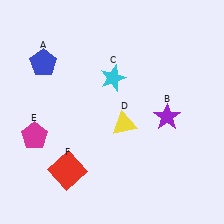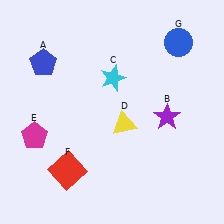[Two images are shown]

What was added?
A blue circle (G) was added in Image 2.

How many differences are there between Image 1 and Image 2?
There is 1 difference between the two images.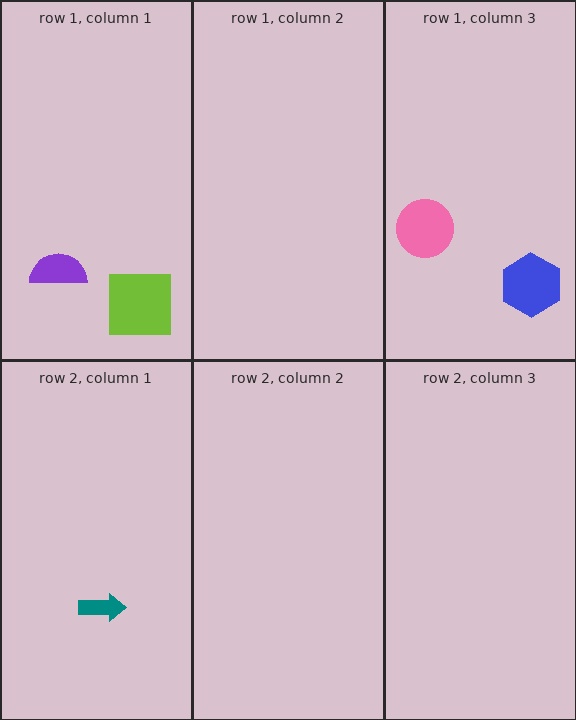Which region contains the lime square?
The row 1, column 1 region.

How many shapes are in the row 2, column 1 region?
1.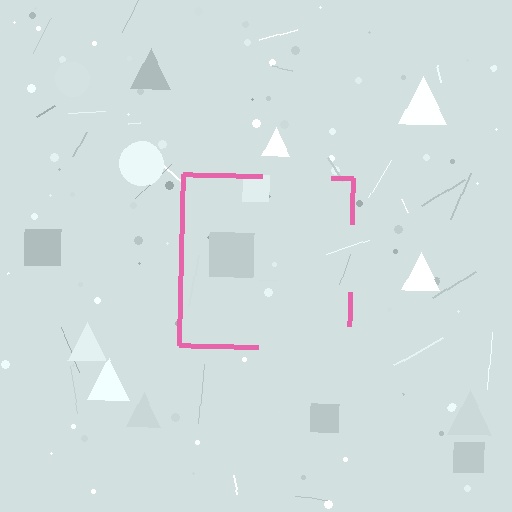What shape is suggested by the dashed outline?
The dashed outline suggests a square.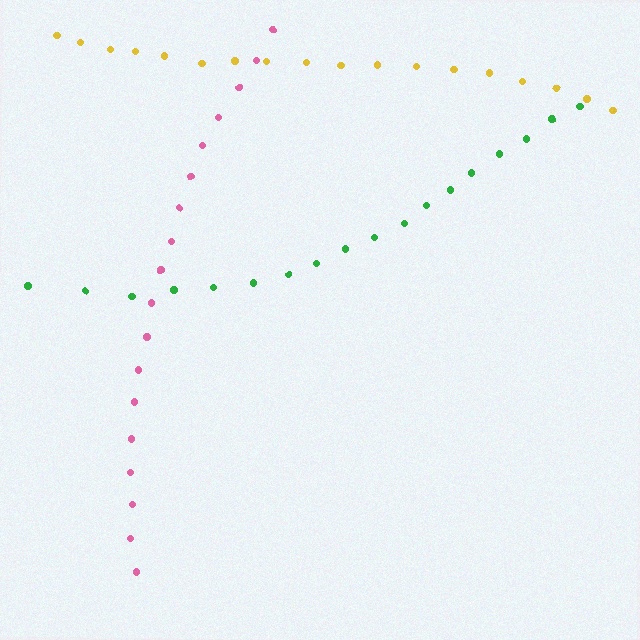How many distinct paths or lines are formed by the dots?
There are 3 distinct paths.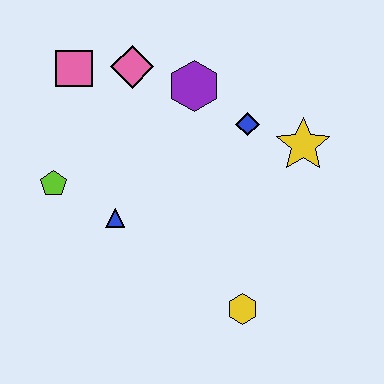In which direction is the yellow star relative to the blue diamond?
The yellow star is to the right of the blue diamond.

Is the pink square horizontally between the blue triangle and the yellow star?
No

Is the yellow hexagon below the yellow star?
Yes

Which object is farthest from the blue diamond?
The lime pentagon is farthest from the blue diamond.